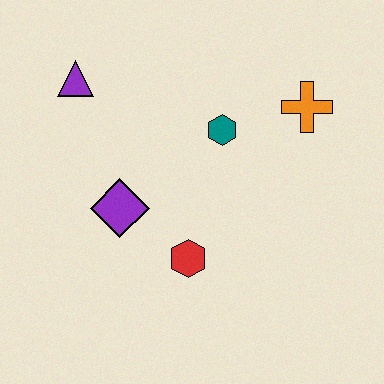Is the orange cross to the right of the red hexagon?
Yes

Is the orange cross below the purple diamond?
No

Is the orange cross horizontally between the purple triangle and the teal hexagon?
No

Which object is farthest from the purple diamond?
The orange cross is farthest from the purple diamond.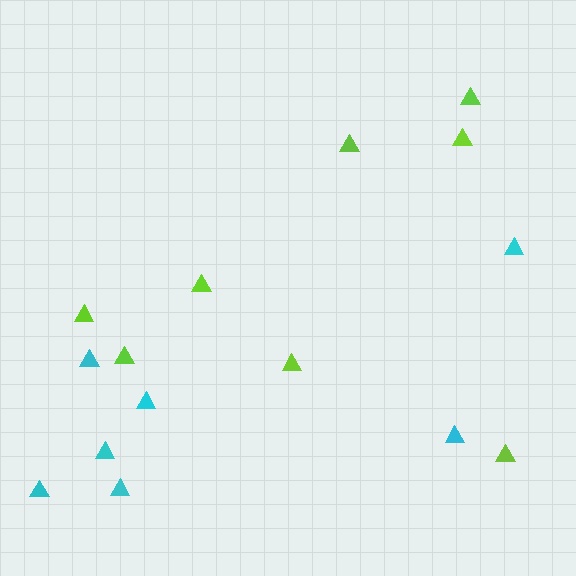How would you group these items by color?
There are 2 groups: one group of cyan triangles (7) and one group of lime triangles (8).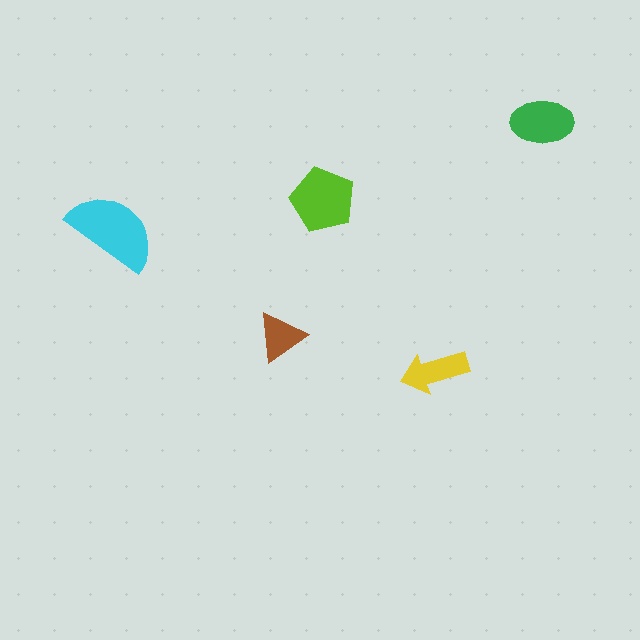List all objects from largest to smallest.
The cyan semicircle, the lime pentagon, the green ellipse, the yellow arrow, the brown triangle.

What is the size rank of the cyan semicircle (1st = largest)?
1st.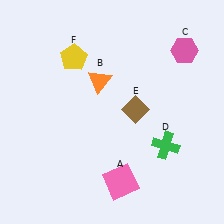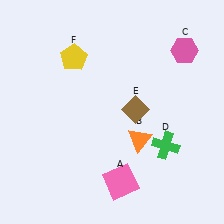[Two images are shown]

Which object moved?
The orange triangle (B) moved down.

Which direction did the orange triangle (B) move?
The orange triangle (B) moved down.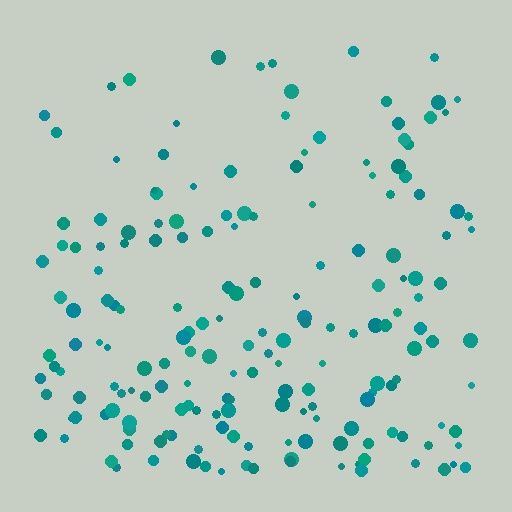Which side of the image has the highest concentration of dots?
The bottom.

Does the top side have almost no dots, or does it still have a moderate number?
Still a moderate number, just noticeably fewer than the bottom.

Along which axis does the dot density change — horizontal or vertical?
Vertical.